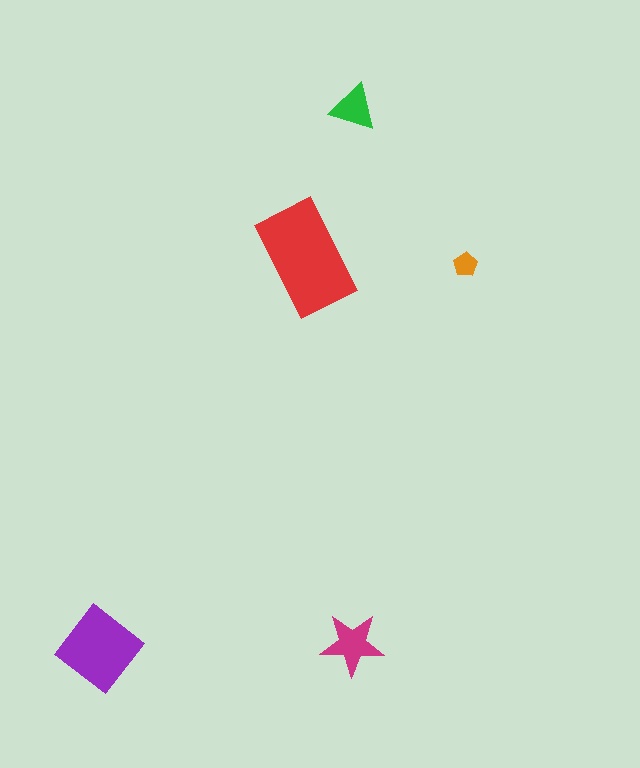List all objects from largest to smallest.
The red rectangle, the purple diamond, the magenta star, the green triangle, the orange pentagon.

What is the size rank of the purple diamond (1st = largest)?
2nd.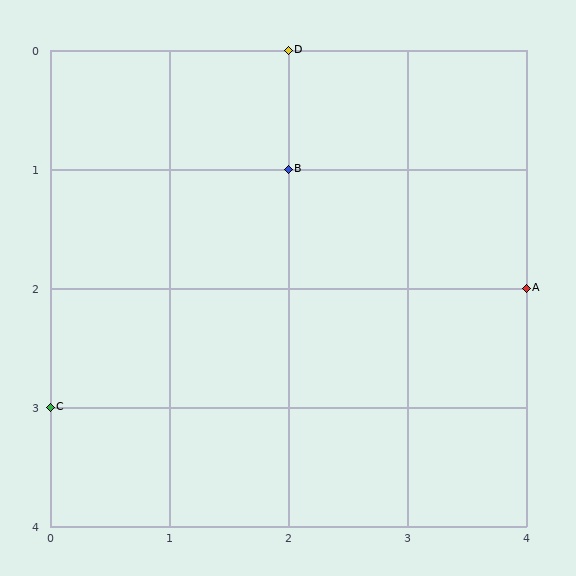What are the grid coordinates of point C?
Point C is at grid coordinates (0, 3).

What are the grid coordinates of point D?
Point D is at grid coordinates (2, 0).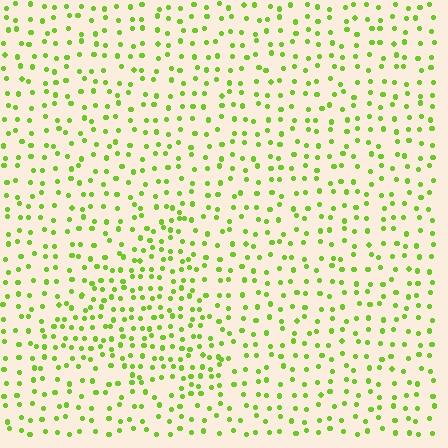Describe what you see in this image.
The image contains small lime elements arranged at two different densities. A triangle-shaped region is visible where the elements are more densely packed than the surrounding area.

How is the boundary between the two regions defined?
The boundary is defined by a change in element density (approximately 1.6x ratio). All elements are the same color, size, and shape.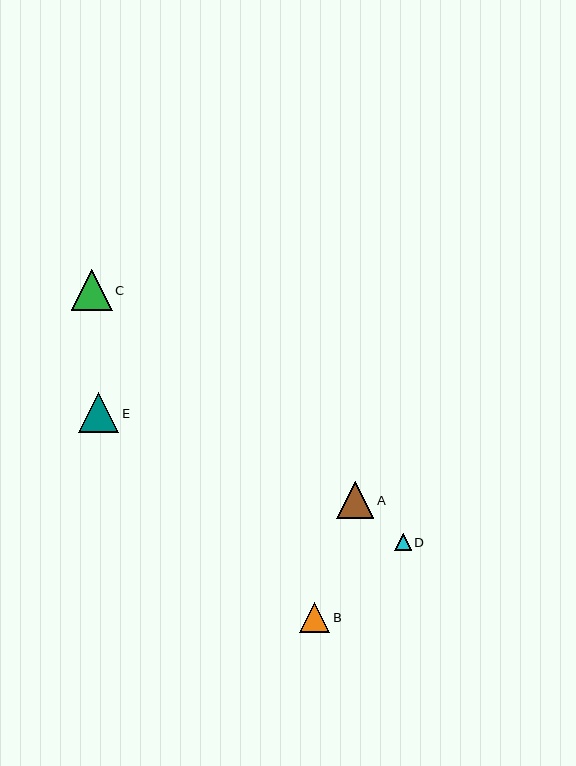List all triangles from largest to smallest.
From largest to smallest: C, E, A, B, D.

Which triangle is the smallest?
Triangle D is the smallest with a size of approximately 17 pixels.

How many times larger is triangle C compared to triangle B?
Triangle C is approximately 1.3 times the size of triangle B.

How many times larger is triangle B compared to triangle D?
Triangle B is approximately 1.8 times the size of triangle D.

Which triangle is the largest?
Triangle C is the largest with a size of approximately 41 pixels.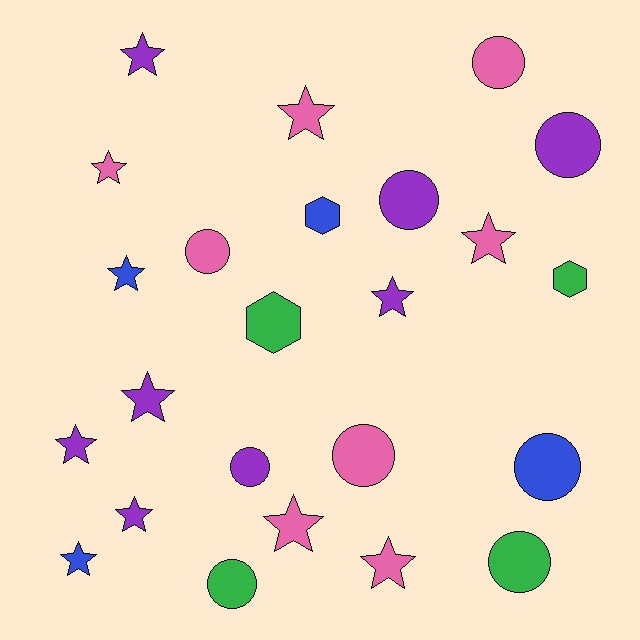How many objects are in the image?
There are 24 objects.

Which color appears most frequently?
Pink, with 8 objects.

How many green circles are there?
There are 2 green circles.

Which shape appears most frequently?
Star, with 12 objects.